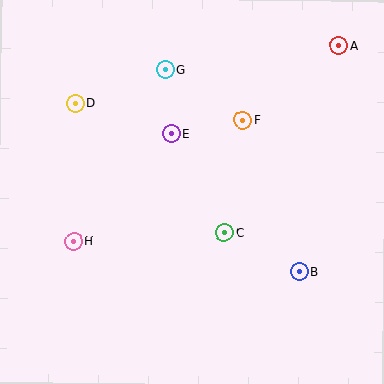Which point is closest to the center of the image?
Point C at (225, 232) is closest to the center.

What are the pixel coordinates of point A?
Point A is at (338, 45).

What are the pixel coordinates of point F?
Point F is at (243, 120).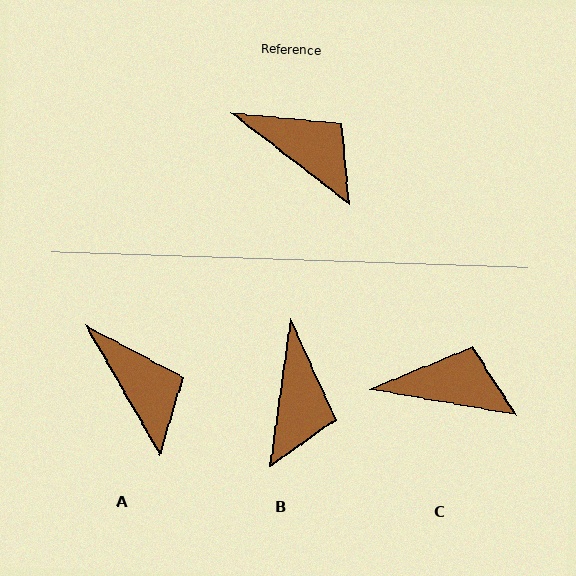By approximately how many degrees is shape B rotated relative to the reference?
Approximately 61 degrees clockwise.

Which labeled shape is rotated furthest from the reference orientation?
B, about 61 degrees away.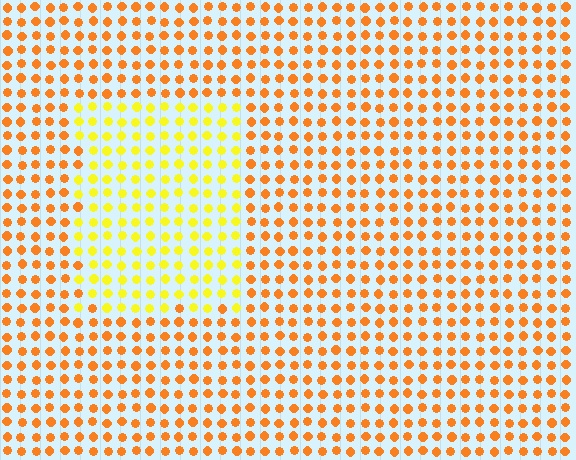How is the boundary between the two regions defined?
The boundary is defined purely by a slight shift in hue (about 34 degrees). Spacing, size, and orientation are identical on both sides.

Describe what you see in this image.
The image is filled with small orange elements in a uniform arrangement. A rectangle-shaped region is visible where the elements are tinted to a slightly different hue, forming a subtle color boundary.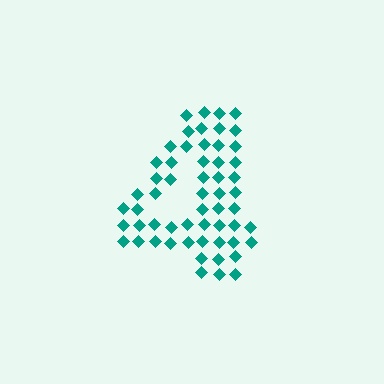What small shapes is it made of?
It is made of small diamonds.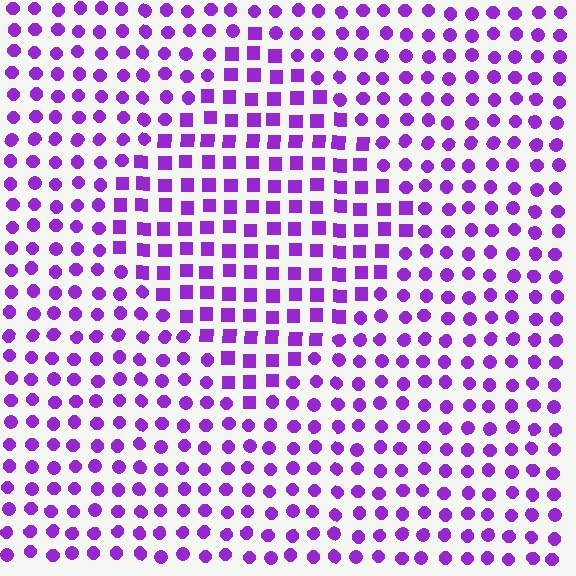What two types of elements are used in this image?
The image uses squares inside the diamond region and circles outside it.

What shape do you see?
I see a diamond.